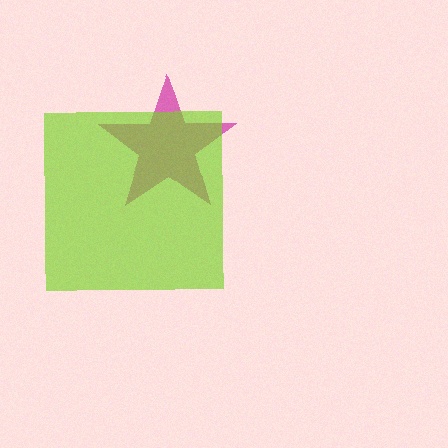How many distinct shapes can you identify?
There are 2 distinct shapes: a magenta star, a lime square.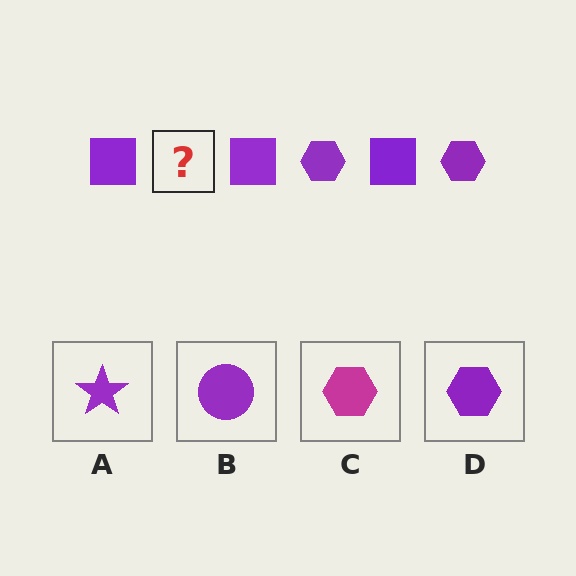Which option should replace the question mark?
Option D.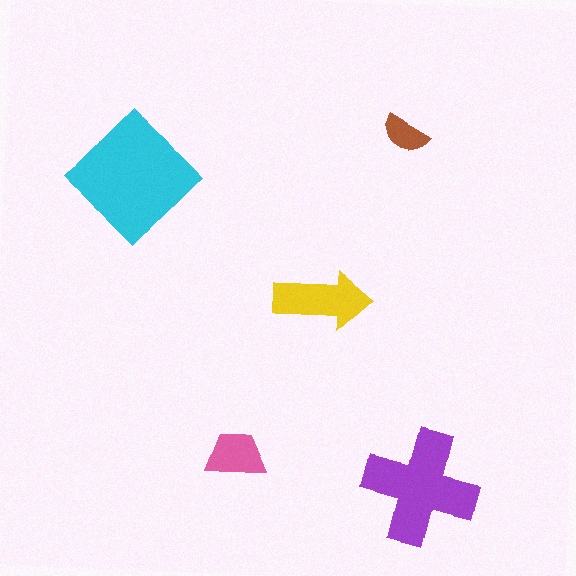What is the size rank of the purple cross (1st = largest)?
2nd.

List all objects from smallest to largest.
The brown semicircle, the pink trapezoid, the yellow arrow, the purple cross, the cyan diamond.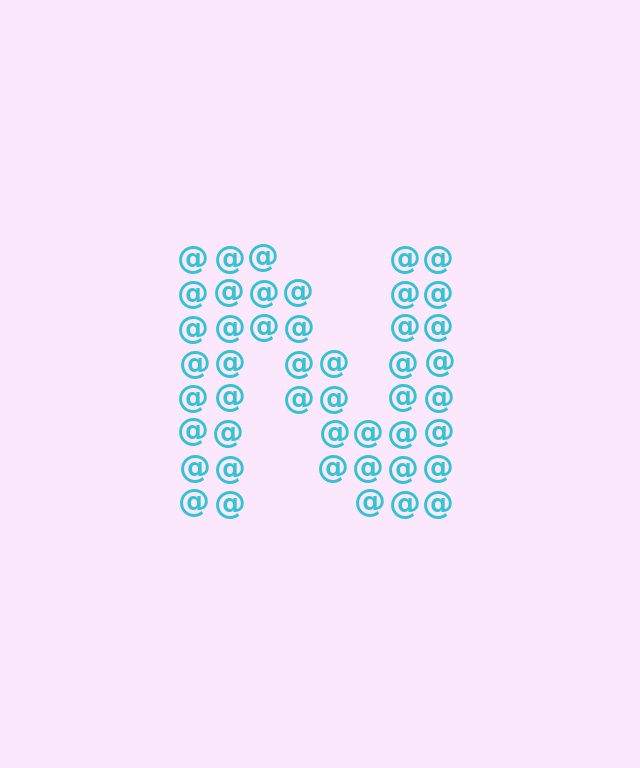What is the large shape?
The large shape is the letter N.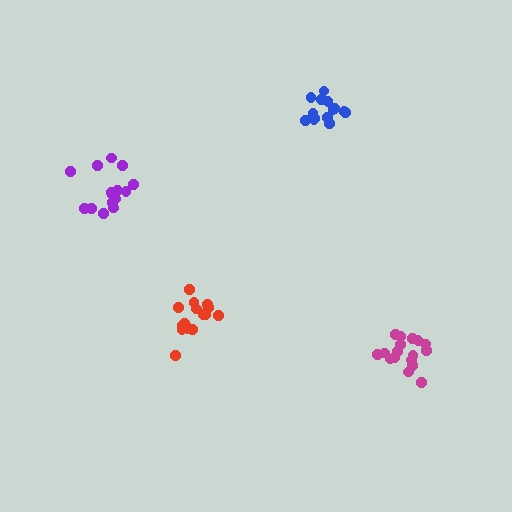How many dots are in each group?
Group 1: 15 dots, Group 2: 15 dots, Group 3: 17 dots, Group 4: 15 dots (62 total).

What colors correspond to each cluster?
The clusters are colored: blue, red, magenta, purple.